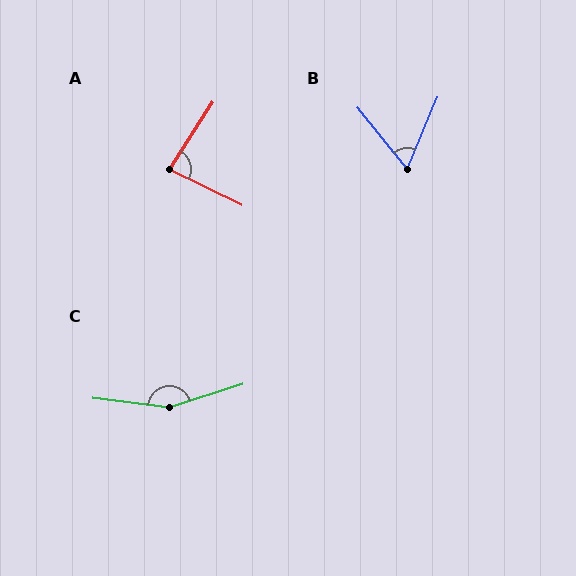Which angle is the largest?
C, at approximately 155 degrees.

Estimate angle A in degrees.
Approximately 83 degrees.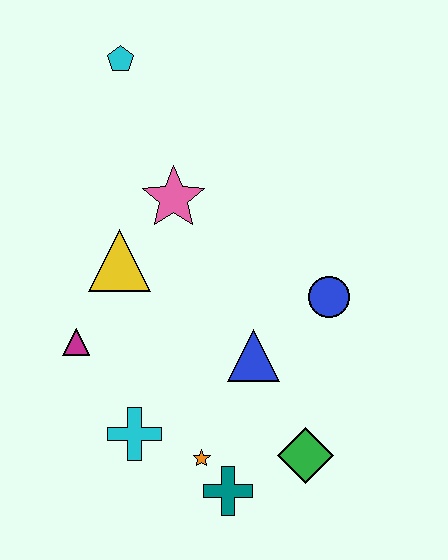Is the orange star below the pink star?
Yes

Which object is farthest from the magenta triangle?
The cyan pentagon is farthest from the magenta triangle.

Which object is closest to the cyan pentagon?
The pink star is closest to the cyan pentagon.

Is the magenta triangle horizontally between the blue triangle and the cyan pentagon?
No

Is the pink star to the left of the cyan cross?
No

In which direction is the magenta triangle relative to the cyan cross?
The magenta triangle is above the cyan cross.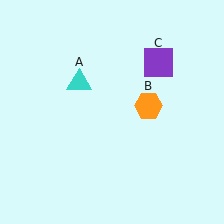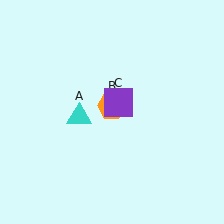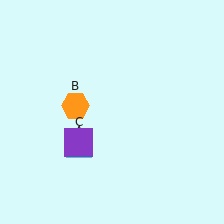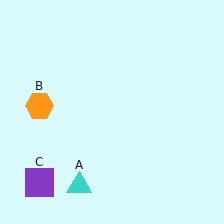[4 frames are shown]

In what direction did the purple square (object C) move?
The purple square (object C) moved down and to the left.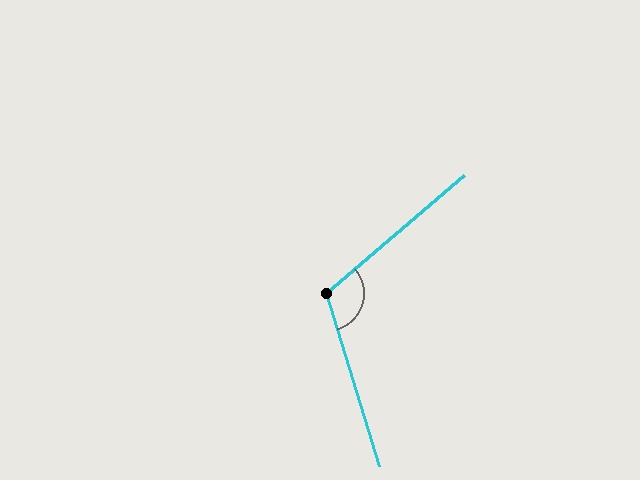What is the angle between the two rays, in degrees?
Approximately 114 degrees.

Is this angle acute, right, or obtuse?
It is obtuse.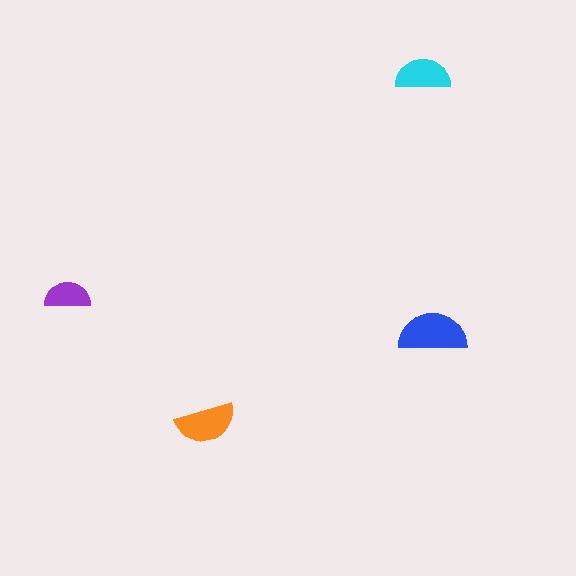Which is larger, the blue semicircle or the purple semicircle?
The blue one.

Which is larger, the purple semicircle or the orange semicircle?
The orange one.